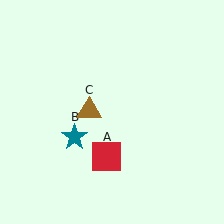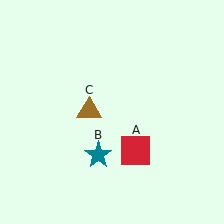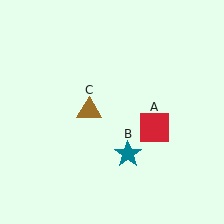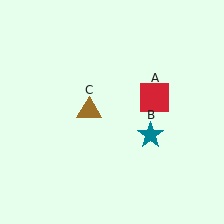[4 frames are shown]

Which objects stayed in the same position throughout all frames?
Brown triangle (object C) remained stationary.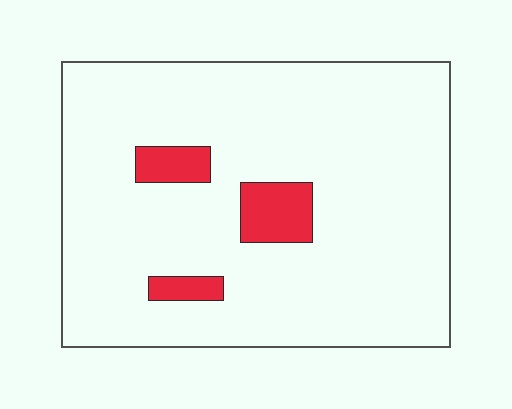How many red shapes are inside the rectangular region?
3.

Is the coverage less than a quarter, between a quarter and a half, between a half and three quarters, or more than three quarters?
Less than a quarter.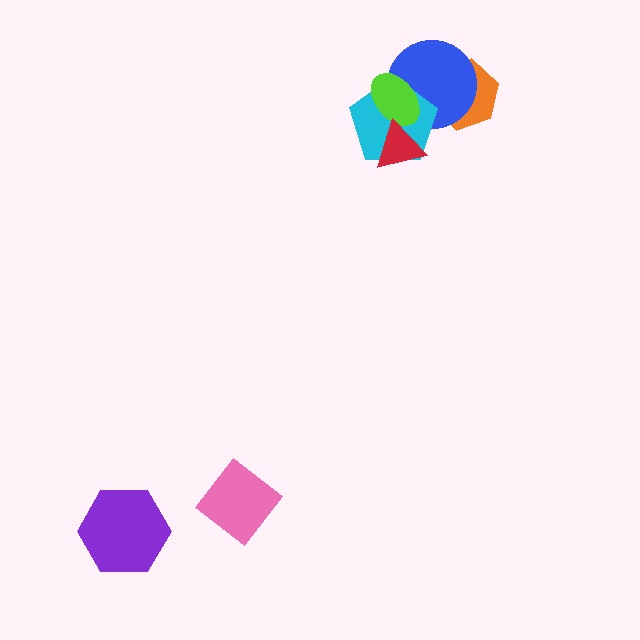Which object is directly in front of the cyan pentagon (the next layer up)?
The lime ellipse is directly in front of the cyan pentagon.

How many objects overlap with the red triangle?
2 objects overlap with the red triangle.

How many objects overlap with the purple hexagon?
0 objects overlap with the purple hexagon.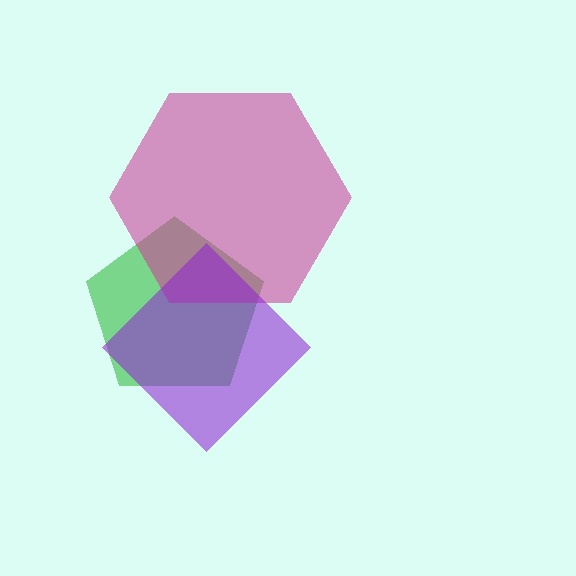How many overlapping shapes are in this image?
There are 3 overlapping shapes in the image.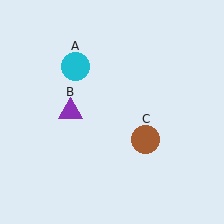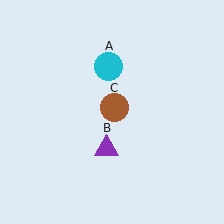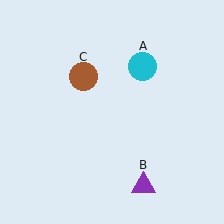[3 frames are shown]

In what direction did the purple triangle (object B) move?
The purple triangle (object B) moved down and to the right.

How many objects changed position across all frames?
3 objects changed position: cyan circle (object A), purple triangle (object B), brown circle (object C).